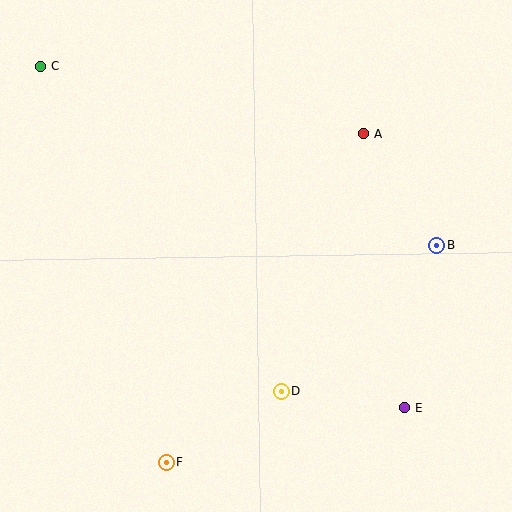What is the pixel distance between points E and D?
The distance between E and D is 125 pixels.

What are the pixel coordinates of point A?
Point A is at (364, 134).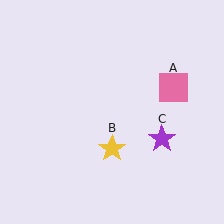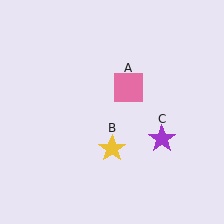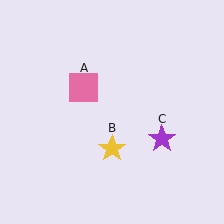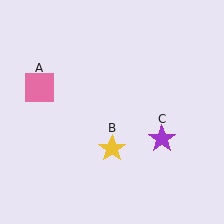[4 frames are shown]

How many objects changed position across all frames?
1 object changed position: pink square (object A).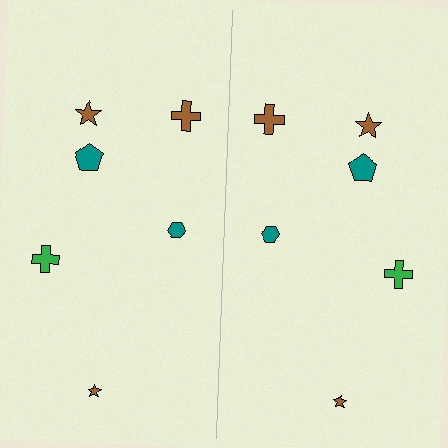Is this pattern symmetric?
Yes, this pattern has bilateral (reflection) symmetry.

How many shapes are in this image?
There are 12 shapes in this image.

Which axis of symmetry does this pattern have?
The pattern has a vertical axis of symmetry running through the center of the image.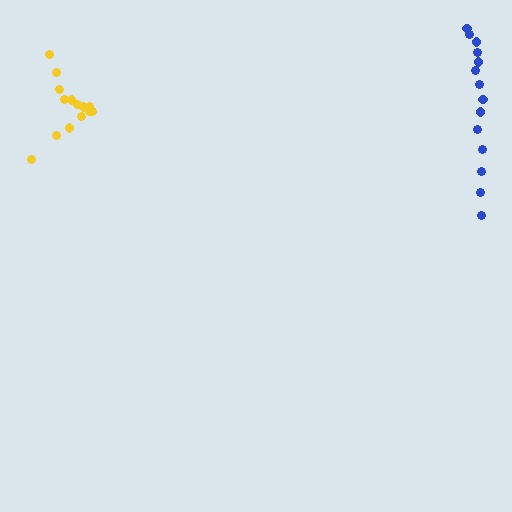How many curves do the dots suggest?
There are 2 distinct paths.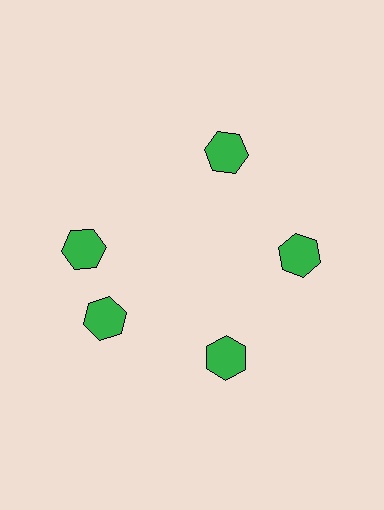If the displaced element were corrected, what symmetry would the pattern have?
It would have 5-fold rotational symmetry — the pattern would map onto itself every 72 degrees.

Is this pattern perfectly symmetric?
No. The 5 green hexagons are arranged in a ring, but one element near the 10 o'clock position is rotated out of alignment along the ring, breaking the 5-fold rotational symmetry.